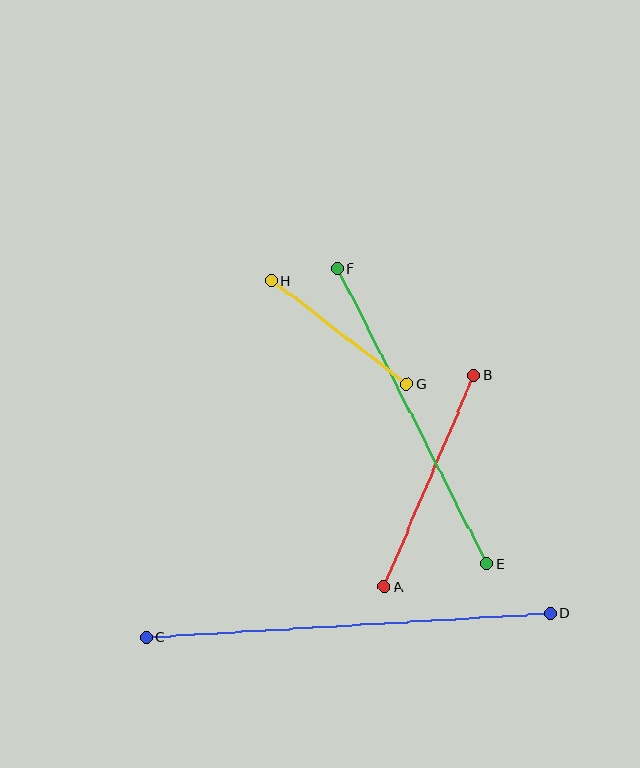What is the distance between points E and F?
The distance is approximately 331 pixels.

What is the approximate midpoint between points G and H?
The midpoint is at approximately (339, 332) pixels.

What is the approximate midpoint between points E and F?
The midpoint is at approximately (412, 416) pixels.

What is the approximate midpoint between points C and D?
The midpoint is at approximately (348, 625) pixels.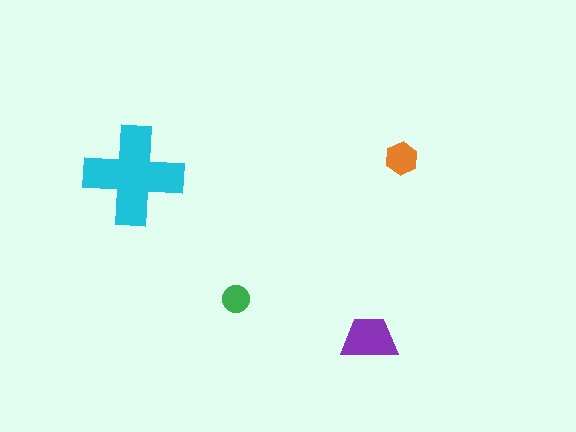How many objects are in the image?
There are 4 objects in the image.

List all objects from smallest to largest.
The green circle, the orange hexagon, the purple trapezoid, the cyan cross.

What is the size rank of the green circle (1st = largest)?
4th.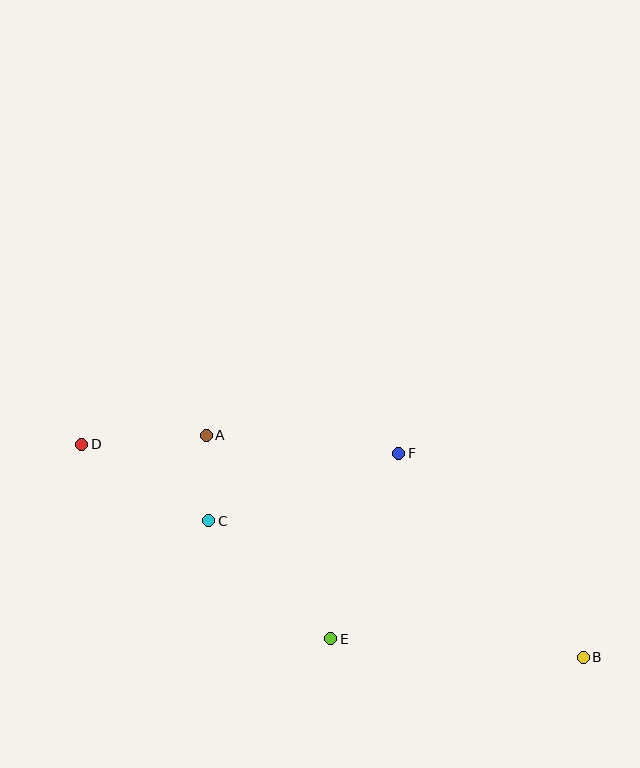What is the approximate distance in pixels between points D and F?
The distance between D and F is approximately 317 pixels.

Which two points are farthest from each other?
Points B and D are farthest from each other.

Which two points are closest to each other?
Points A and C are closest to each other.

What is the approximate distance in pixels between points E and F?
The distance between E and F is approximately 198 pixels.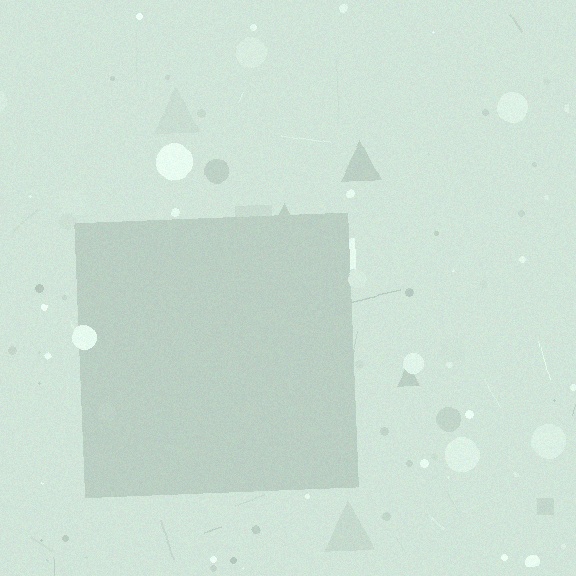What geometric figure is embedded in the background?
A square is embedded in the background.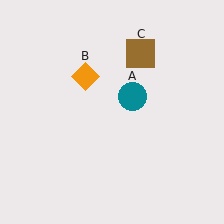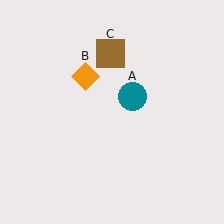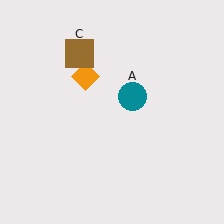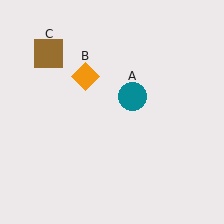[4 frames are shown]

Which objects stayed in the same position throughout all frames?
Teal circle (object A) and orange diamond (object B) remained stationary.